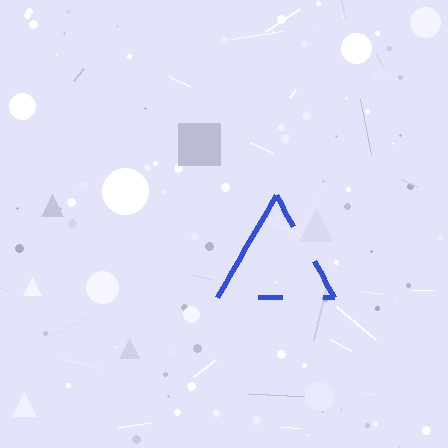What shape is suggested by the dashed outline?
The dashed outline suggests a triangle.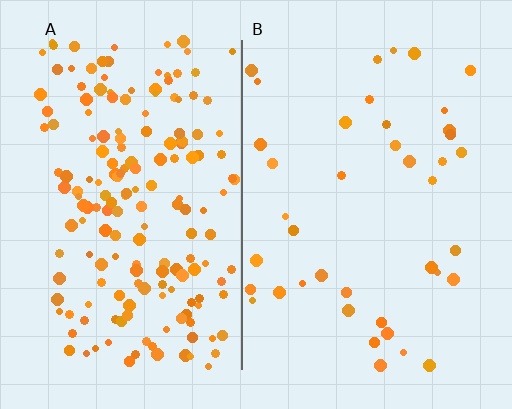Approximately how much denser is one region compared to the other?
Approximately 4.5× — region A over region B.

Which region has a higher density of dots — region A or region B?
A (the left).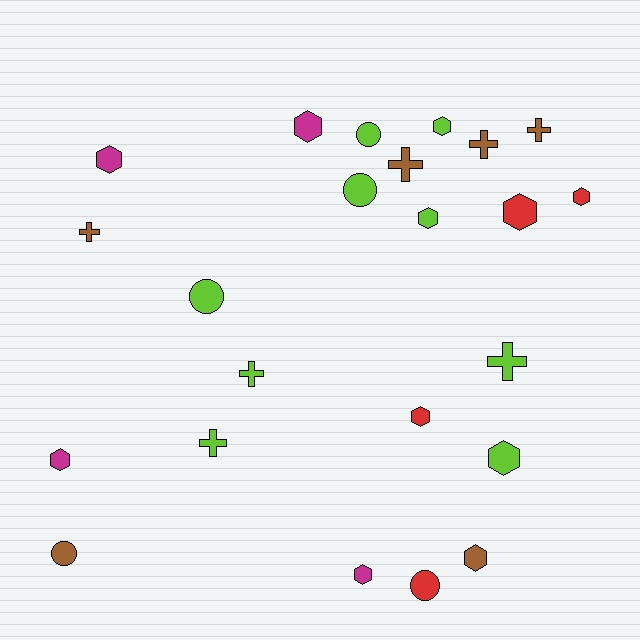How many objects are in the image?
There are 23 objects.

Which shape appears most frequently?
Hexagon, with 11 objects.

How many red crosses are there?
There are no red crosses.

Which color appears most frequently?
Lime, with 9 objects.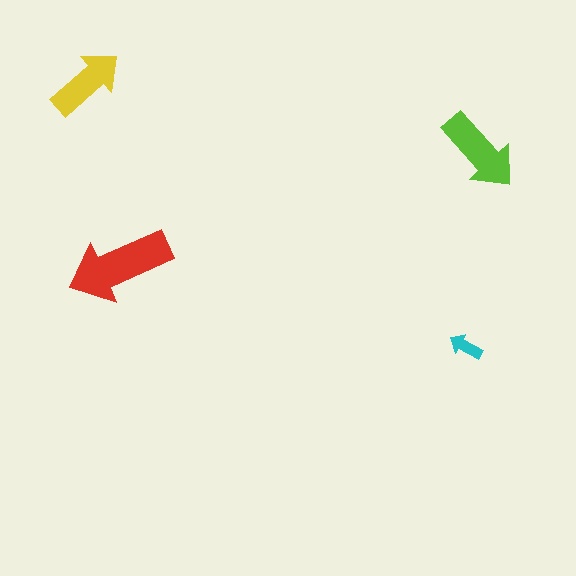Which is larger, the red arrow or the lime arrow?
The red one.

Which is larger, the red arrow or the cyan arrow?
The red one.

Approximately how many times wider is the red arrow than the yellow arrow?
About 1.5 times wider.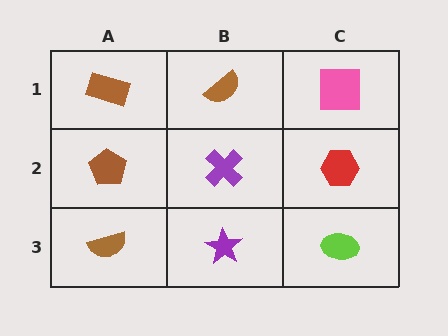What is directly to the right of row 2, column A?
A purple cross.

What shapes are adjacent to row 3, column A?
A brown pentagon (row 2, column A), a purple star (row 3, column B).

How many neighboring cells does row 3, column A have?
2.